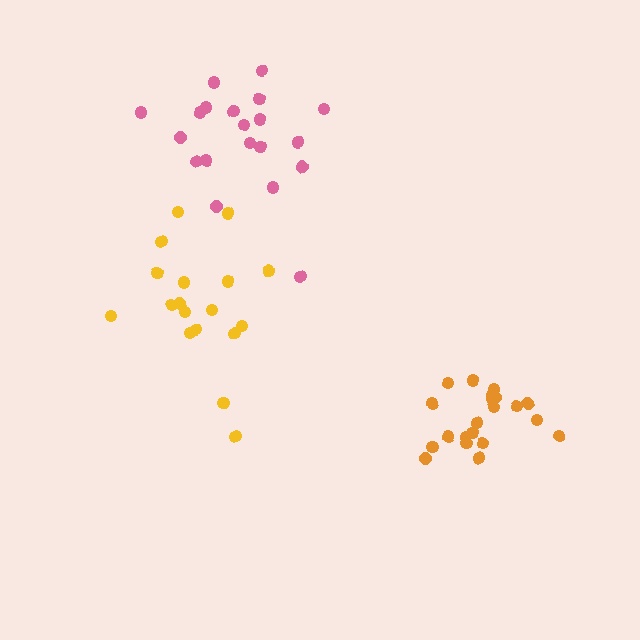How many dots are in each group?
Group 1: 21 dots, Group 2: 20 dots, Group 3: 18 dots (59 total).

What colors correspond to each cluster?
The clusters are colored: orange, pink, yellow.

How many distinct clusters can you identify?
There are 3 distinct clusters.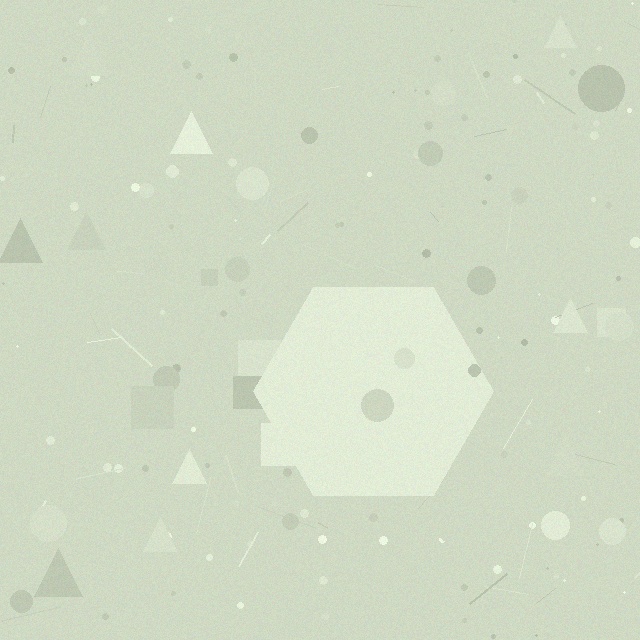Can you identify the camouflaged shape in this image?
The camouflaged shape is a hexagon.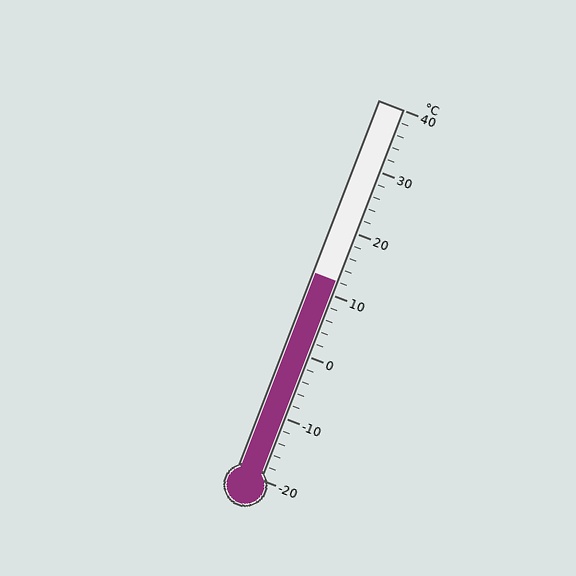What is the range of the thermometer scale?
The thermometer scale ranges from -20°C to 40°C.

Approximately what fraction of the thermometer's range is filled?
The thermometer is filled to approximately 55% of its range.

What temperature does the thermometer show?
The thermometer shows approximately 12°C.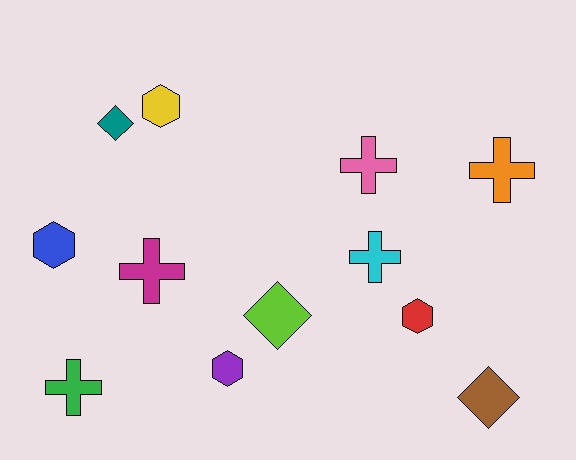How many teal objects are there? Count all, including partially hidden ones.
There is 1 teal object.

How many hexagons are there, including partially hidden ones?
There are 4 hexagons.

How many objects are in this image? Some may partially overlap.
There are 12 objects.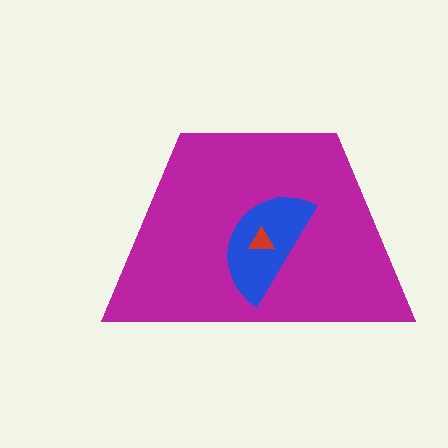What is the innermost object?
The red triangle.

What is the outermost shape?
The magenta trapezoid.